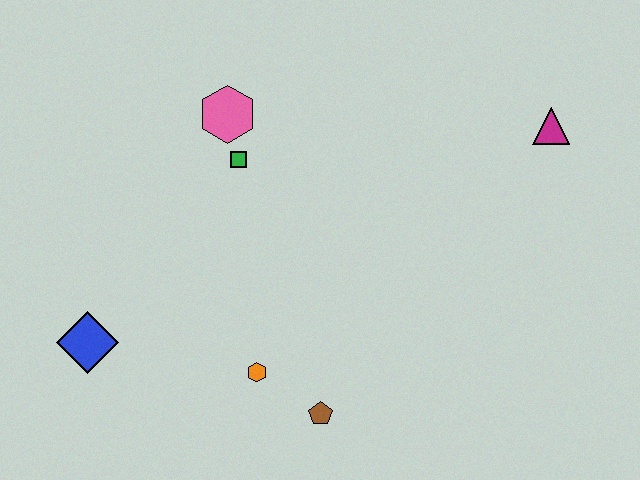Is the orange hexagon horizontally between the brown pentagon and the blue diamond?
Yes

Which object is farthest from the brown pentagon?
The magenta triangle is farthest from the brown pentagon.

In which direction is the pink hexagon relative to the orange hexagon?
The pink hexagon is above the orange hexagon.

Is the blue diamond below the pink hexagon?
Yes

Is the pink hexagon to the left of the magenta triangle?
Yes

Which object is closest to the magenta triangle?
The green square is closest to the magenta triangle.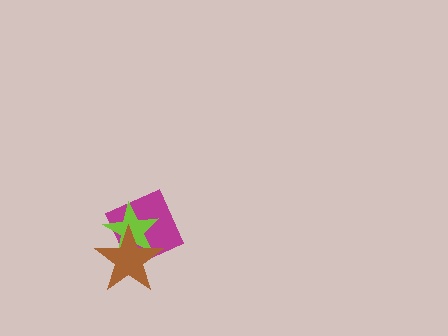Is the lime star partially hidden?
Yes, it is partially covered by another shape.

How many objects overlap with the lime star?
2 objects overlap with the lime star.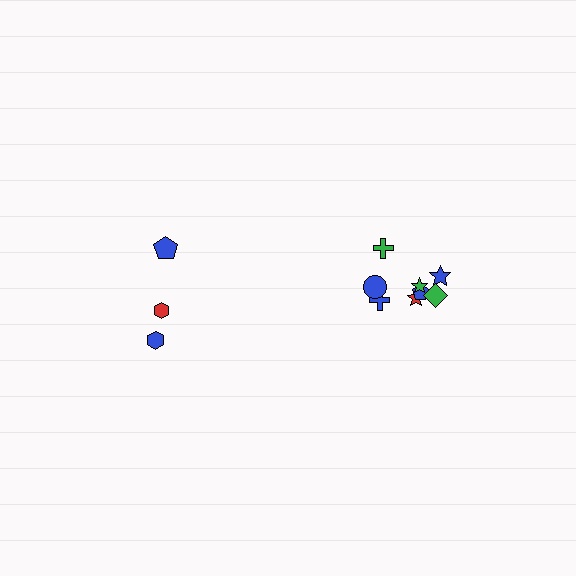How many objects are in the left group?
There are 3 objects.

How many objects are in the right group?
There are 8 objects.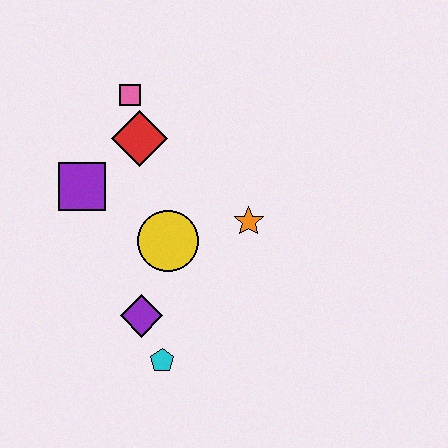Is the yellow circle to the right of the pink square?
Yes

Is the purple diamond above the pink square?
No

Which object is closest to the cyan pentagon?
The purple diamond is closest to the cyan pentagon.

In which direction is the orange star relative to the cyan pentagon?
The orange star is above the cyan pentagon.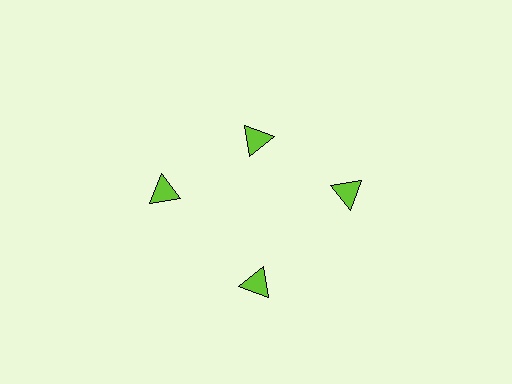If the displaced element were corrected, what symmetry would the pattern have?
It would have 4-fold rotational symmetry — the pattern would map onto itself every 90 degrees.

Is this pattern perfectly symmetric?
No. The 4 lime triangles are arranged in a ring, but one element near the 12 o'clock position is pulled inward toward the center, breaking the 4-fold rotational symmetry.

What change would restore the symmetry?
The symmetry would be restored by moving it outward, back onto the ring so that all 4 triangles sit at equal angles and equal distance from the center.